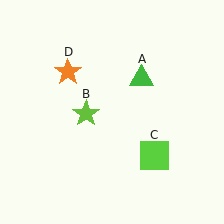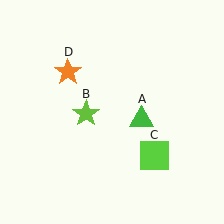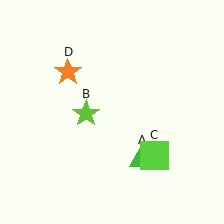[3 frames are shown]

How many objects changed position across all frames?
1 object changed position: green triangle (object A).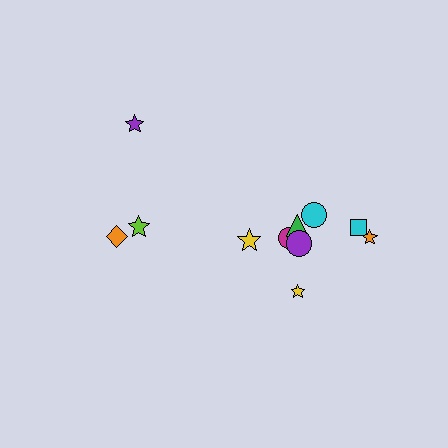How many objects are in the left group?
There are 3 objects.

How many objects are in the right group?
There are 8 objects.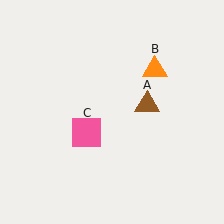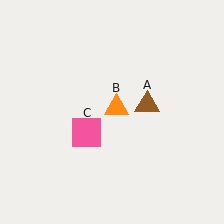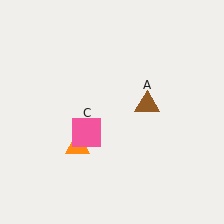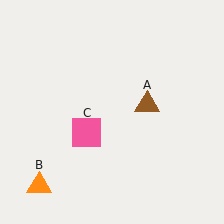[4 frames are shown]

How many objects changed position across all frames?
1 object changed position: orange triangle (object B).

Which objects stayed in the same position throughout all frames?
Brown triangle (object A) and pink square (object C) remained stationary.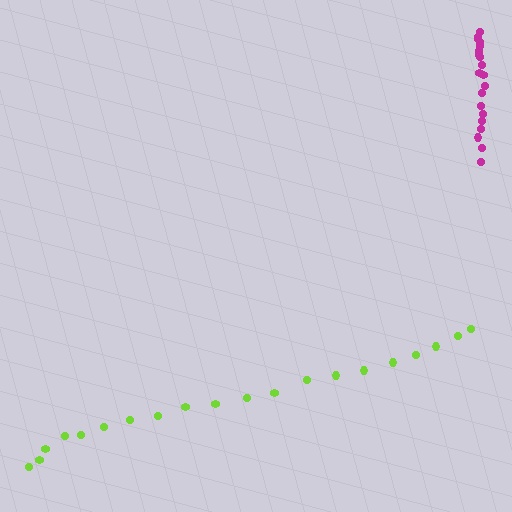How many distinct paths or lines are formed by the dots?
There are 2 distinct paths.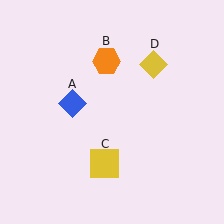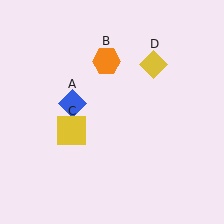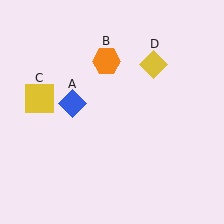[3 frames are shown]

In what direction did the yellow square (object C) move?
The yellow square (object C) moved up and to the left.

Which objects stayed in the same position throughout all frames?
Blue diamond (object A) and orange hexagon (object B) and yellow diamond (object D) remained stationary.